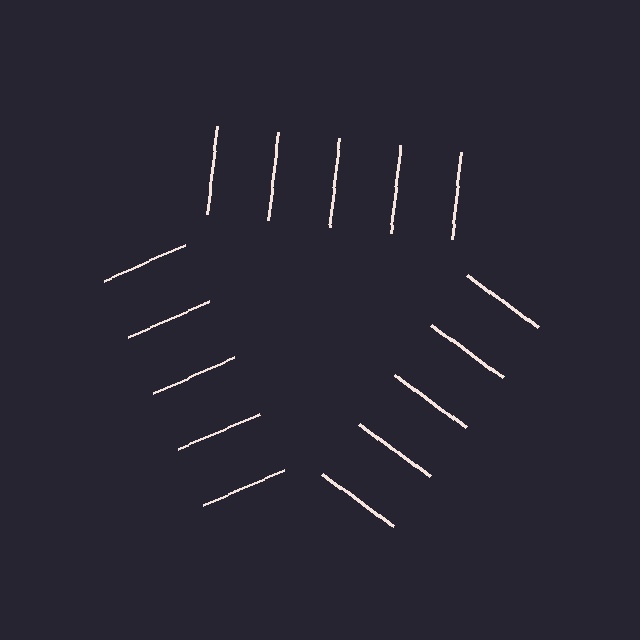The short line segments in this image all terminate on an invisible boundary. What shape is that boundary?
An illusory triangle — the line segments terminate on its edges but no continuous stroke is drawn.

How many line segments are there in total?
15 — 5 along each of the 3 edges.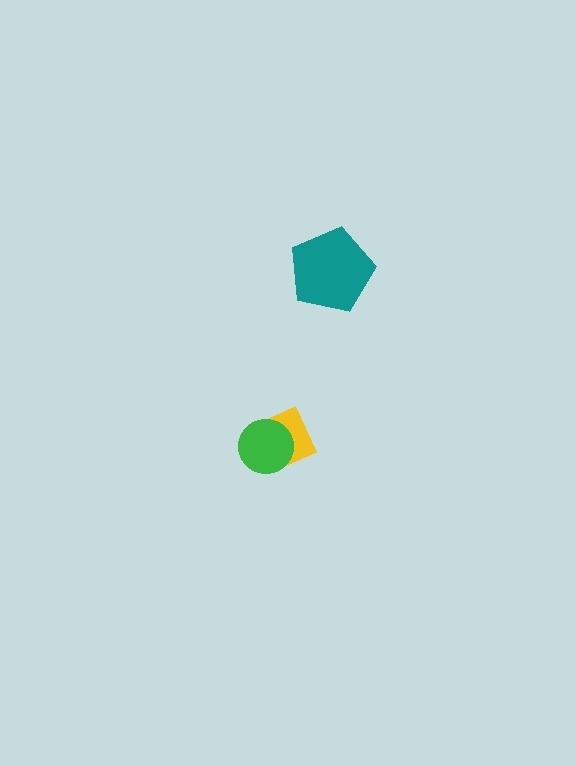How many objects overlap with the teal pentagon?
0 objects overlap with the teal pentagon.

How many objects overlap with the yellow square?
1 object overlaps with the yellow square.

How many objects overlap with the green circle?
1 object overlaps with the green circle.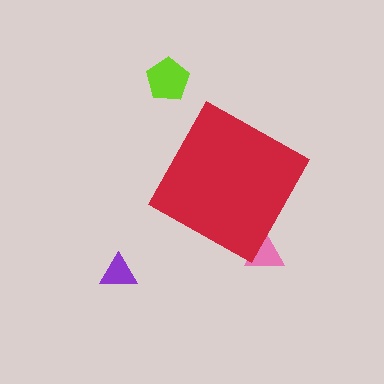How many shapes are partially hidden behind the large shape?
1 shape is partially hidden.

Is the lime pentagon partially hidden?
No, the lime pentagon is fully visible.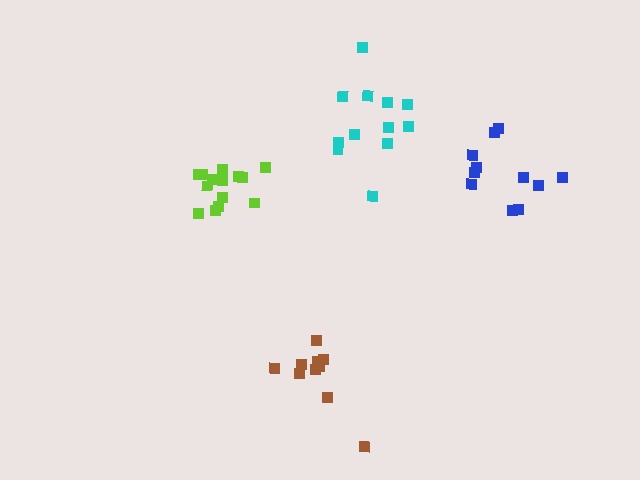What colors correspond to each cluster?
The clusters are colored: lime, blue, brown, cyan.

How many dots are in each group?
Group 1: 14 dots, Group 2: 11 dots, Group 3: 10 dots, Group 4: 12 dots (47 total).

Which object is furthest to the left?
The lime cluster is leftmost.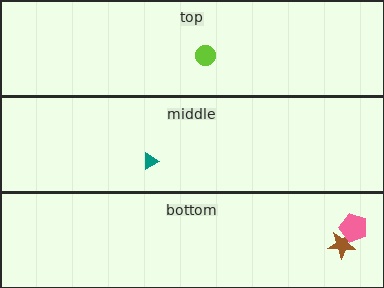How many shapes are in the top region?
1.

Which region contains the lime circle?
The top region.